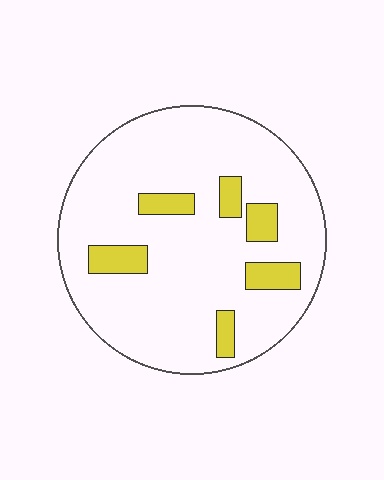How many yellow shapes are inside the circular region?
6.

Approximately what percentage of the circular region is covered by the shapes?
Approximately 15%.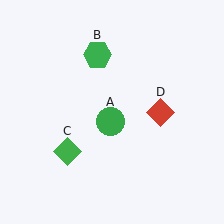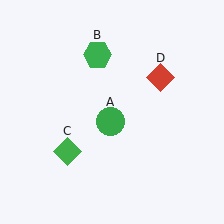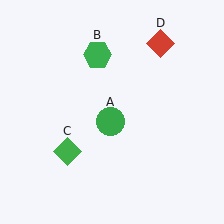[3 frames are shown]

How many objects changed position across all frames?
1 object changed position: red diamond (object D).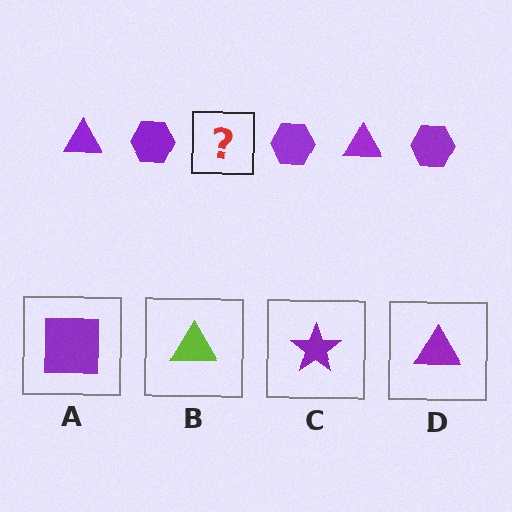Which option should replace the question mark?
Option D.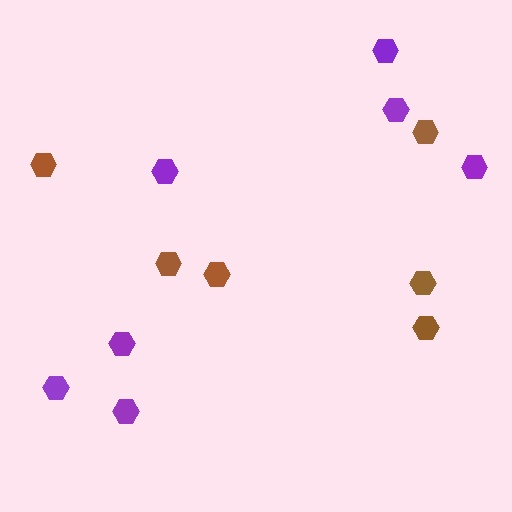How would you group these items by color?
There are 2 groups: one group of purple hexagons (7) and one group of brown hexagons (6).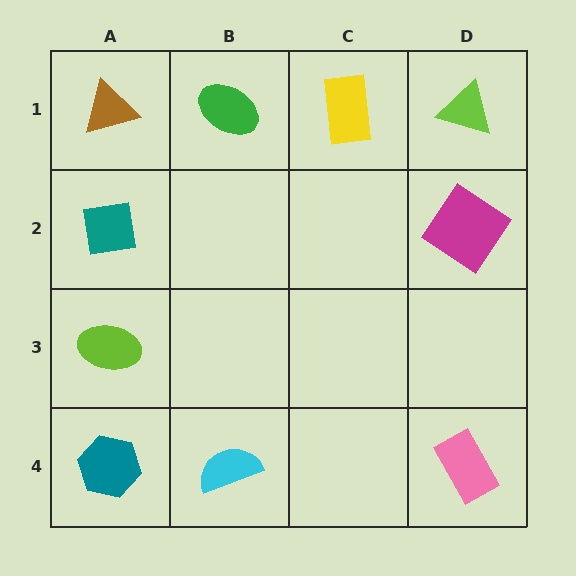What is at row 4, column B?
A cyan semicircle.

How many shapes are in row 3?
1 shape.